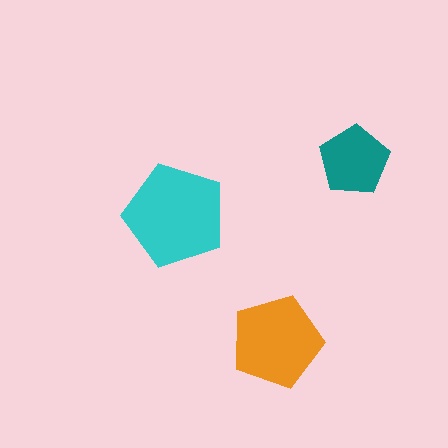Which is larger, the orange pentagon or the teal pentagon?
The orange one.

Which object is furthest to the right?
The teal pentagon is rightmost.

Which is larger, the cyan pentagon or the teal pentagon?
The cyan one.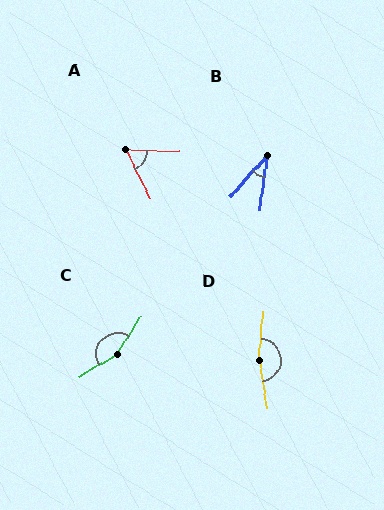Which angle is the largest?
D, at approximately 166 degrees.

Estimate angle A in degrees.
Approximately 63 degrees.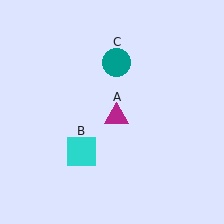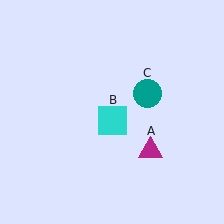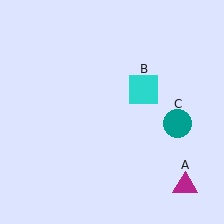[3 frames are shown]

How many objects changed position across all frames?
3 objects changed position: magenta triangle (object A), cyan square (object B), teal circle (object C).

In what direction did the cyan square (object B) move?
The cyan square (object B) moved up and to the right.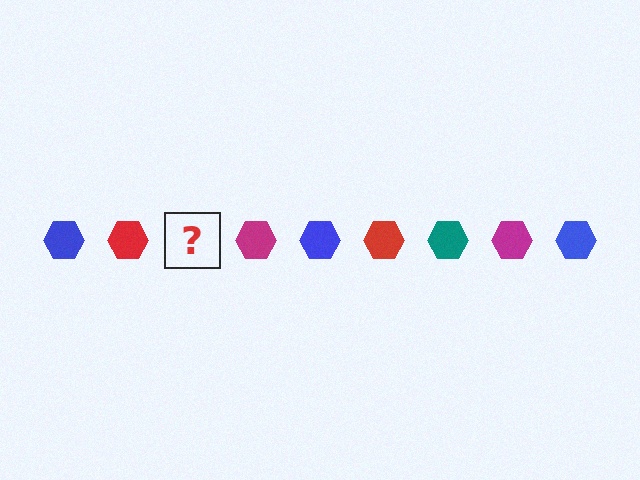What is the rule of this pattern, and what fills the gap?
The rule is that the pattern cycles through blue, red, teal, magenta hexagons. The gap should be filled with a teal hexagon.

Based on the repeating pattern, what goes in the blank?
The blank should be a teal hexagon.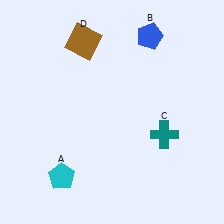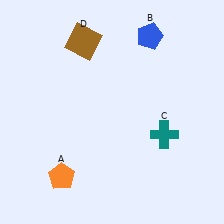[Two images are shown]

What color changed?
The pentagon (A) changed from cyan in Image 1 to orange in Image 2.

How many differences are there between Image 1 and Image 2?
There is 1 difference between the two images.